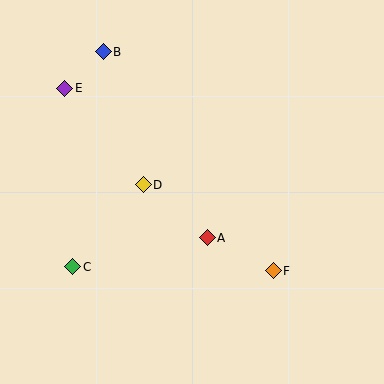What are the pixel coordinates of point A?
Point A is at (207, 238).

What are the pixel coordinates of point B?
Point B is at (103, 52).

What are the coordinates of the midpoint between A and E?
The midpoint between A and E is at (136, 163).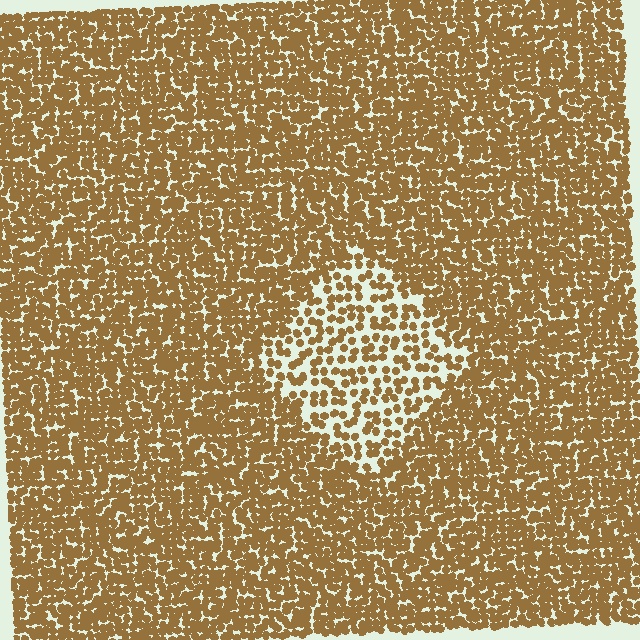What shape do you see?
I see a diamond.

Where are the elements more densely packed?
The elements are more densely packed outside the diamond boundary.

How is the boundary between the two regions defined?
The boundary is defined by a change in element density (approximately 2.1x ratio). All elements are the same color, size, and shape.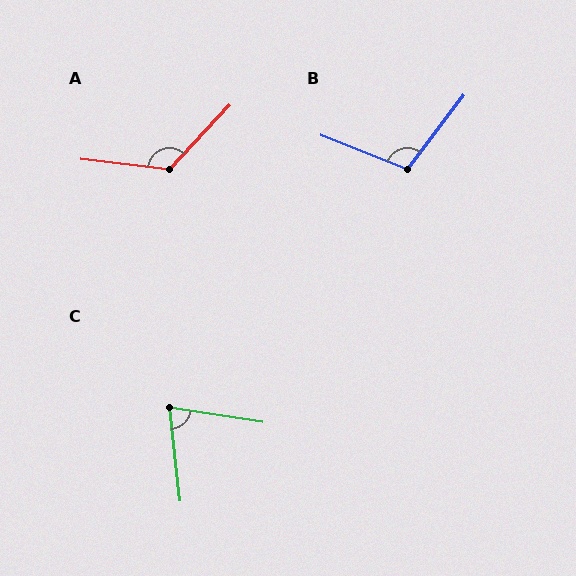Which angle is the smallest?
C, at approximately 75 degrees.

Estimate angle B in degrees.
Approximately 105 degrees.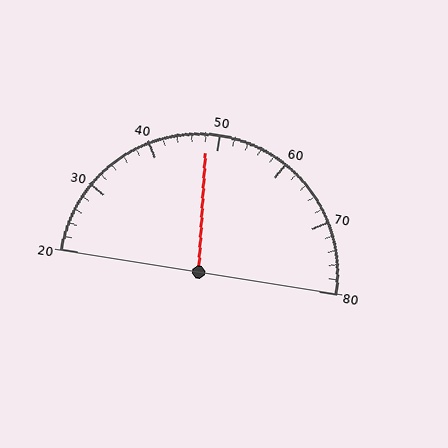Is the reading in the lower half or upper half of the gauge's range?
The reading is in the lower half of the range (20 to 80).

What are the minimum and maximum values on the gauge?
The gauge ranges from 20 to 80.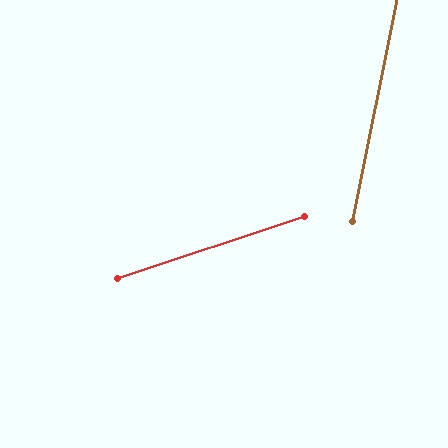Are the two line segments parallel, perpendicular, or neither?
Neither parallel nor perpendicular — they differ by about 60°.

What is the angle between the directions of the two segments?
Approximately 60 degrees.